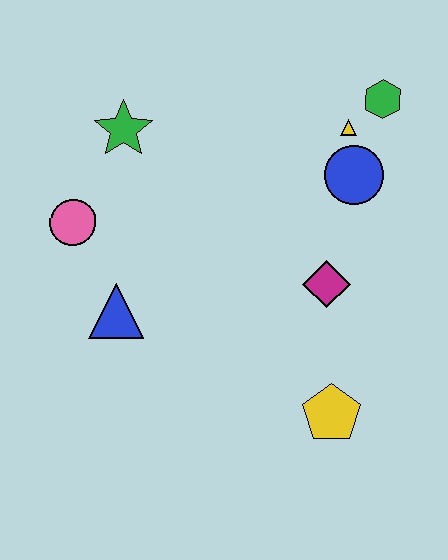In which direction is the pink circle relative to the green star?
The pink circle is below the green star.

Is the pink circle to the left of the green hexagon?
Yes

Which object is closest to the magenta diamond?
The blue circle is closest to the magenta diamond.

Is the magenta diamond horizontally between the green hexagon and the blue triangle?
Yes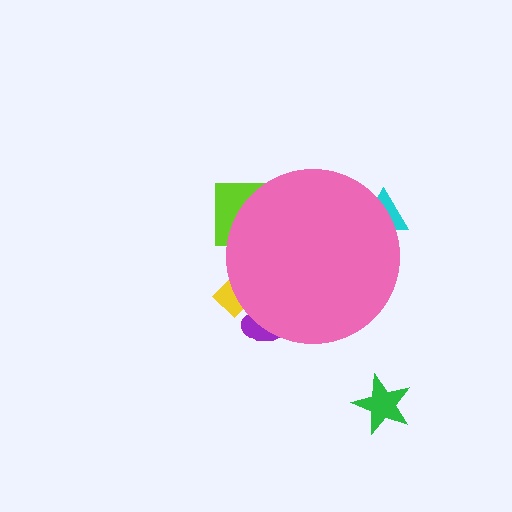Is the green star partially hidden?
No, the green star is fully visible.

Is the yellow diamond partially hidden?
Yes, the yellow diamond is partially hidden behind the pink circle.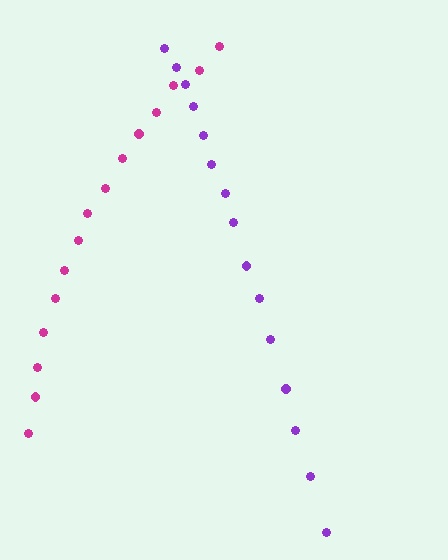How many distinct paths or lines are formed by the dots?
There are 2 distinct paths.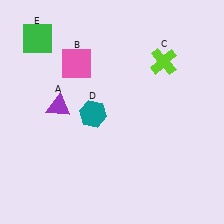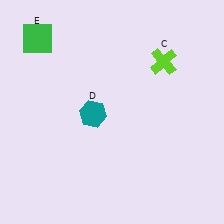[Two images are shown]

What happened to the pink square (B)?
The pink square (B) was removed in Image 2. It was in the top-left area of Image 1.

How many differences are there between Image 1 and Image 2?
There are 2 differences between the two images.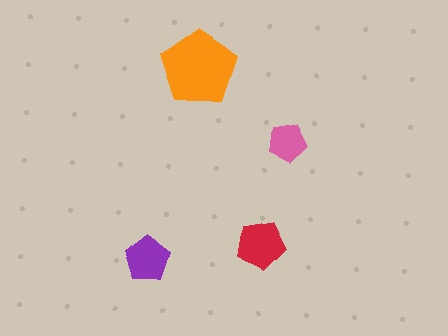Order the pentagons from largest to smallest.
the orange one, the red one, the purple one, the pink one.